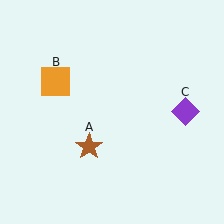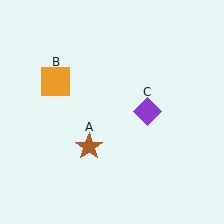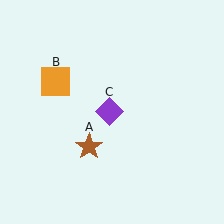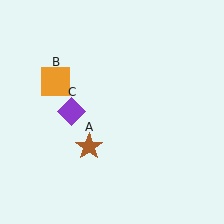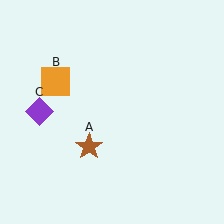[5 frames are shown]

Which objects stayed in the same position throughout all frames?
Brown star (object A) and orange square (object B) remained stationary.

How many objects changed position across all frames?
1 object changed position: purple diamond (object C).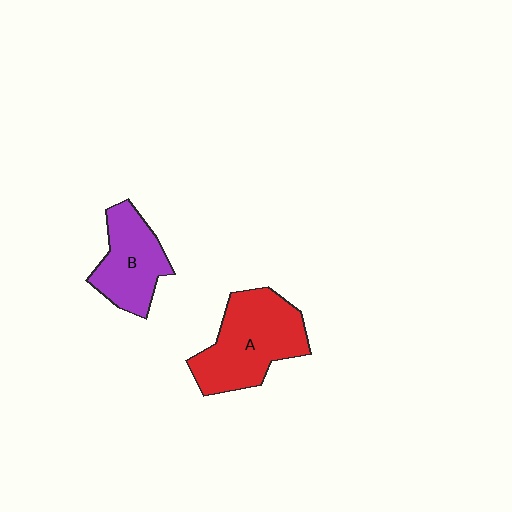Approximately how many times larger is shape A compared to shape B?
Approximately 1.4 times.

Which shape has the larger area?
Shape A (red).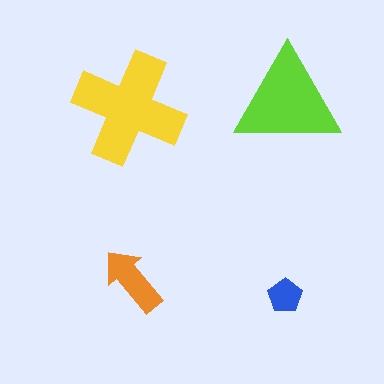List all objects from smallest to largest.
The blue pentagon, the orange arrow, the lime triangle, the yellow cross.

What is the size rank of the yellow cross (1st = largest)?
1st.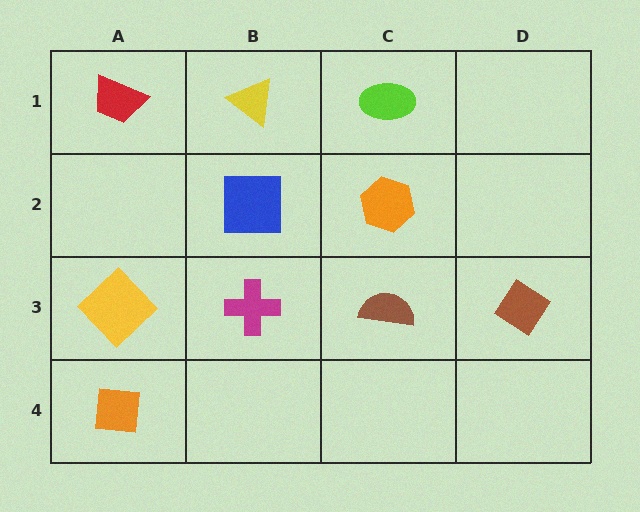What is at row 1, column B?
A yellow triangle.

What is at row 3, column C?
A brown semicircle.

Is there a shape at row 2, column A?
No, that cell is empty.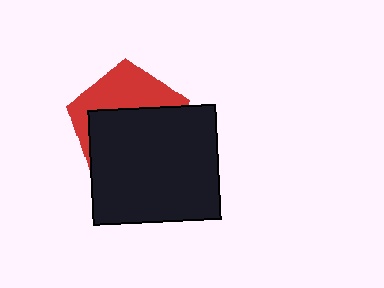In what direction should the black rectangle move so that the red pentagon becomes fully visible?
The black rectangle should move down. That is the shortest direction to clear the overlap and leave the red pentagon fully visible.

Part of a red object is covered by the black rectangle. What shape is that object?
It is a pentagon.